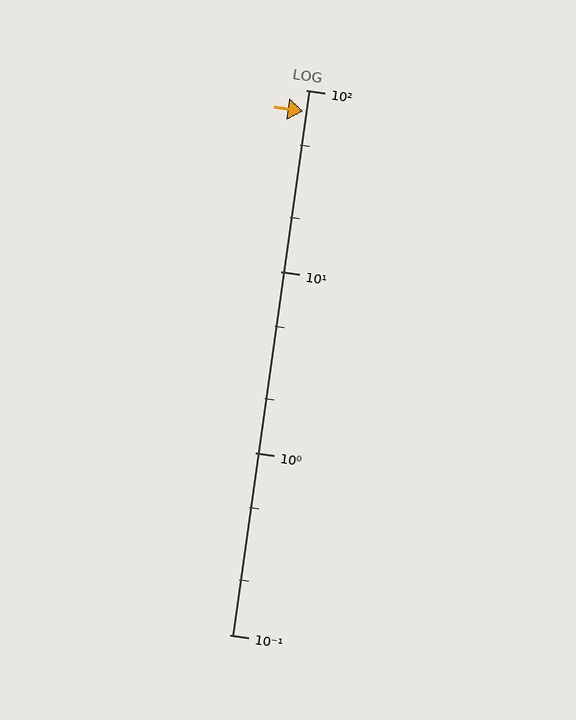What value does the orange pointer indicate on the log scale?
The pointer indicates approximately 76.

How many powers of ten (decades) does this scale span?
The scale spans 3 decades, from 0.1 to 100.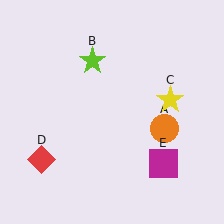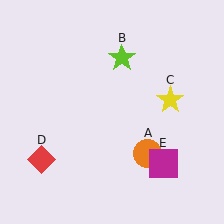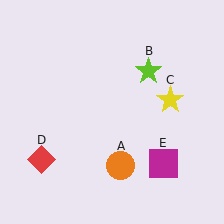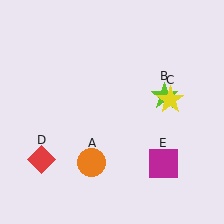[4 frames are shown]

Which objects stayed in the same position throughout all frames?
Yellow star (object C) and red diamond (object D) and magenta square (object E) remained stationary.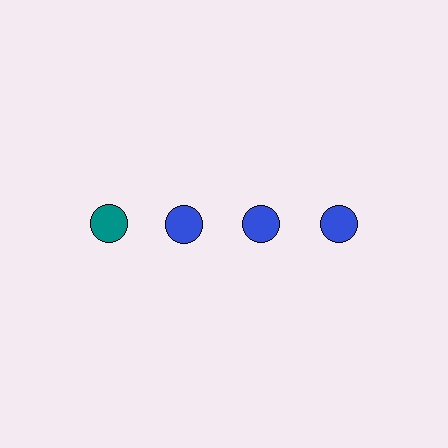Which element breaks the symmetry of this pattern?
The teal circle in the top row, leftmost column breaks the symmetry. All other shapes are blue circles.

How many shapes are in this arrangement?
There are 4 shapes arranged in a grid pattern.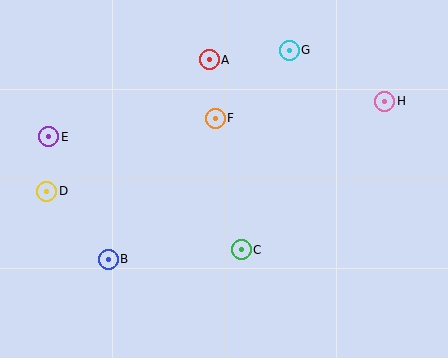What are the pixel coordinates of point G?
Point G is at (289, 50).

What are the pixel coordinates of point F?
Point F is at (215, 118).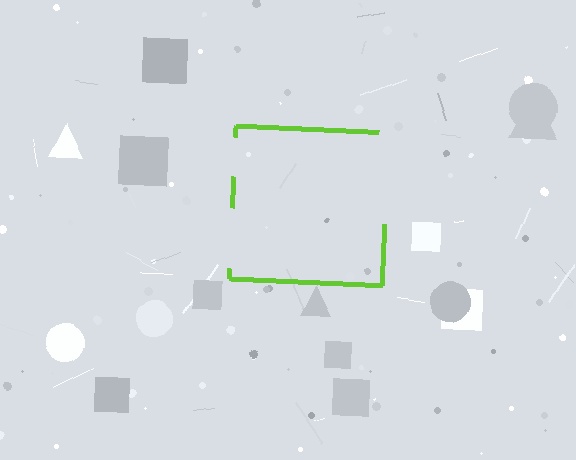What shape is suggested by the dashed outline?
The dashed outline suggests a square.